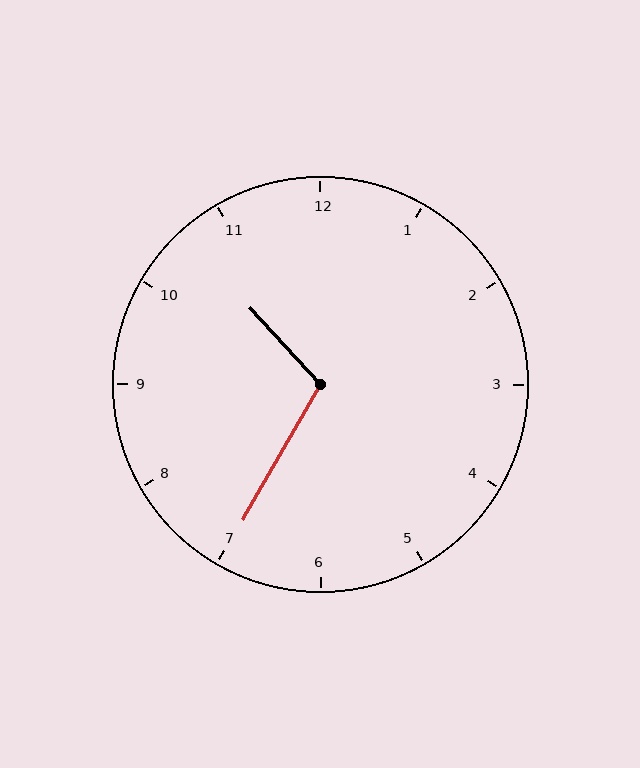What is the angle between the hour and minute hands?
Approximately 108 degrees.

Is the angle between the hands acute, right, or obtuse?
It is obtuse.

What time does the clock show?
10:35.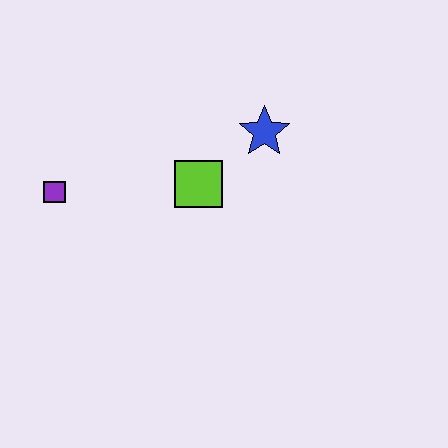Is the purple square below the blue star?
Yes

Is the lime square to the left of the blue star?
Yes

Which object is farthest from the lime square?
The purple square is farthest from the lime square.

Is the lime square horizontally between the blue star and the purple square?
Yes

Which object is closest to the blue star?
The lime square is closest to the blue star.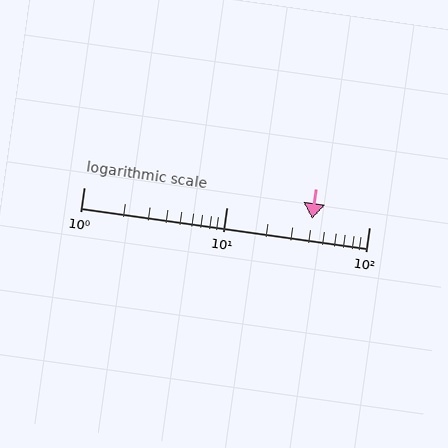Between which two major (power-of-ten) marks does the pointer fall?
The pointer is between 10 and 100.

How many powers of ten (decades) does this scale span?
The scale spans 2 decades, from 1 to 100.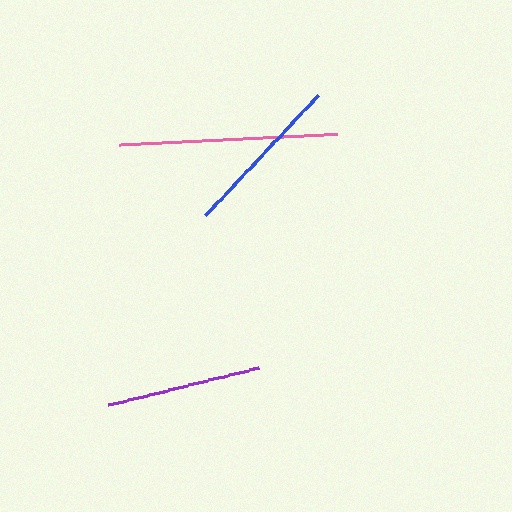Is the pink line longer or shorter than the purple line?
The pink line is longer than the purple line.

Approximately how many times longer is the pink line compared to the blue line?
The pink line is approximately 1.3 times the length of the blue line.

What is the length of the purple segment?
The purple segment is approximately 154 pixels long.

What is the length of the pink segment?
The pink segment is approximately 218 pixels long.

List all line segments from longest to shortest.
From longest to shortest: pink, blue, purple.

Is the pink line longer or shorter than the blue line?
The pink line is longer than the blue line.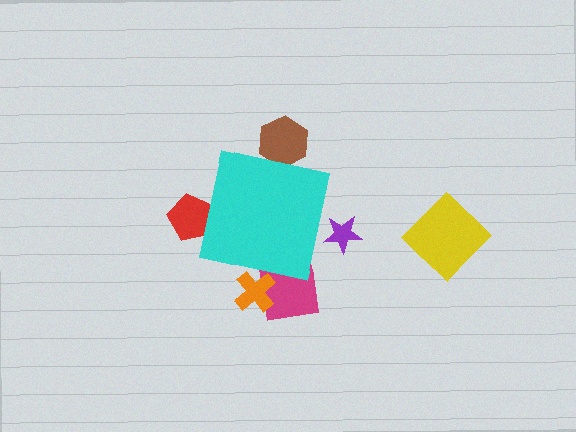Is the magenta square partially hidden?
Yes, the magenta square is partially hidden behind the cyan square.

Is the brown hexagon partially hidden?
Yes, the brown hexagon is partially hidden behind the cyan square.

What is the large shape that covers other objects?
A cyan square.